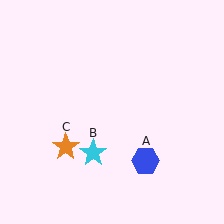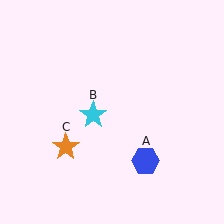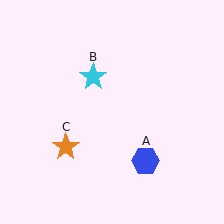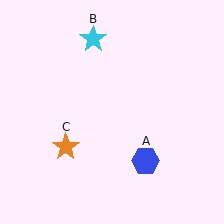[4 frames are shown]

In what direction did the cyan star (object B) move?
The cyan star (object B) moved up.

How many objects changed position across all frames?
1 object changed position: cyan star (object B).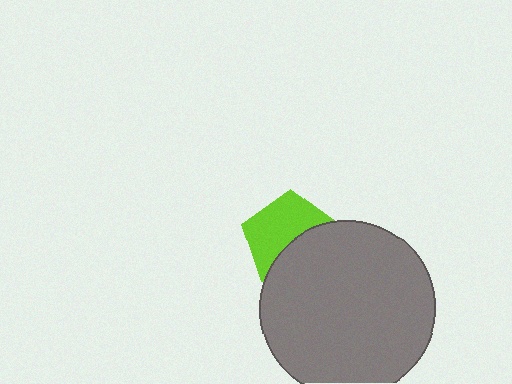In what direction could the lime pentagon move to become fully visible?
The lime pentagon could move up. That would shift it out from behind the gray circle entirely.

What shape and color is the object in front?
The object in front is a gray circle.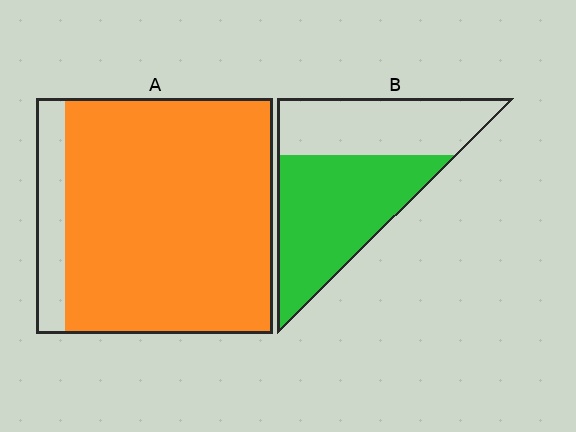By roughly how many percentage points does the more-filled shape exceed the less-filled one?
By roughly 30 percentage points (A over B).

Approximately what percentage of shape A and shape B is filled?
A is approximately 90% and B is approximately 60%.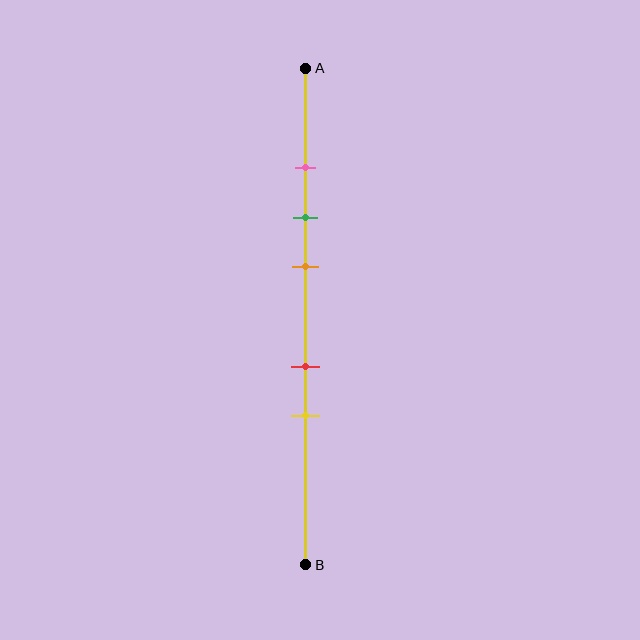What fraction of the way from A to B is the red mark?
The red mark is approximately 60% (0.6) of the way from A to B.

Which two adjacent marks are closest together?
The pink and green marks are the closest adjacent pair.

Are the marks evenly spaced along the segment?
No, the marks are not evenly spaced.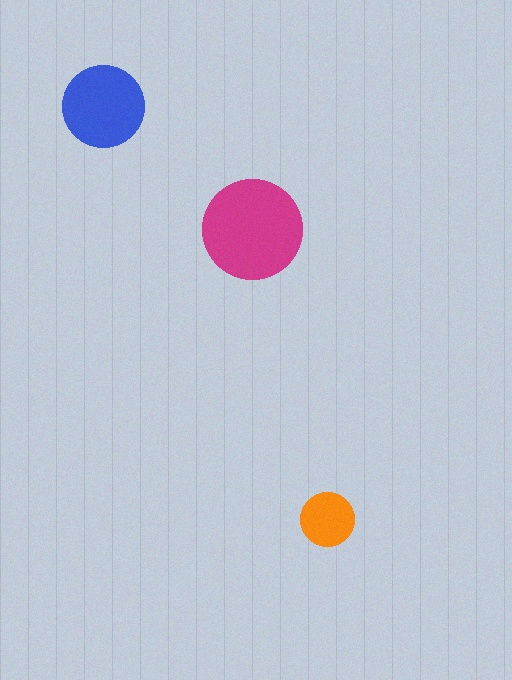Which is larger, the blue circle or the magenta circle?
The magenta one.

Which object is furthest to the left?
The blue circle is leftmost.